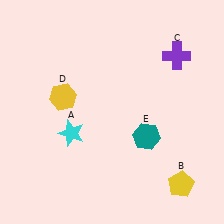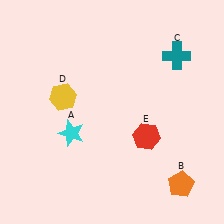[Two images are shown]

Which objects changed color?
B changed from yellow to orange. C changed from purple to teal. E changed from teal to red.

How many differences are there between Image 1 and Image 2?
There are 3 differences between the two images.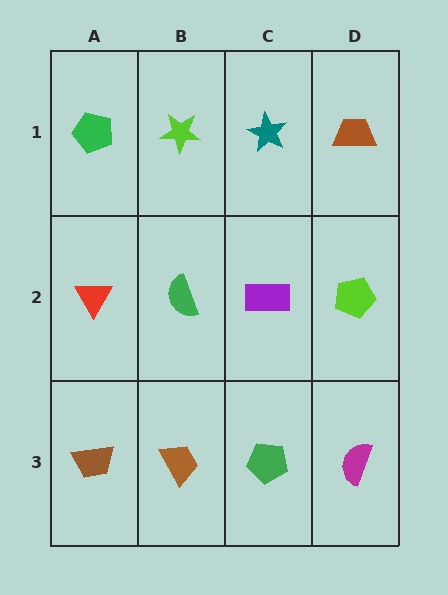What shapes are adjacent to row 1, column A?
A red triangle (row 2, column A), a lime star (row 1, column B).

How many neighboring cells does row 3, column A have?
2.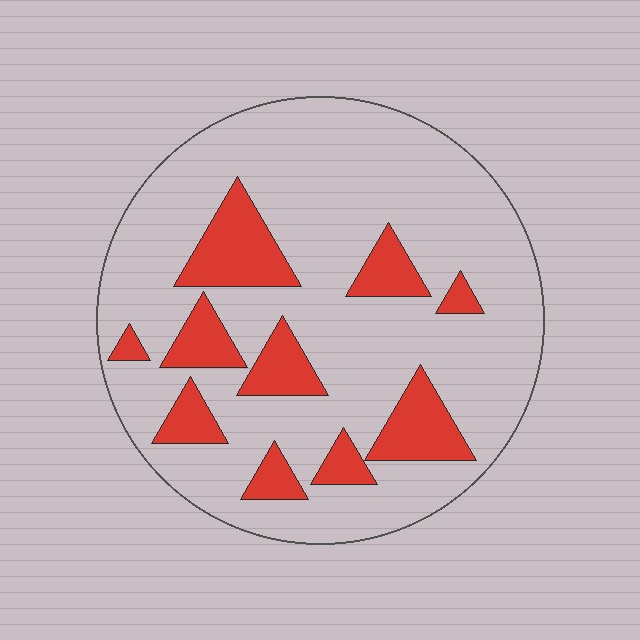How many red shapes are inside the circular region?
10.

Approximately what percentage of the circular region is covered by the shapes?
Approximately 20%.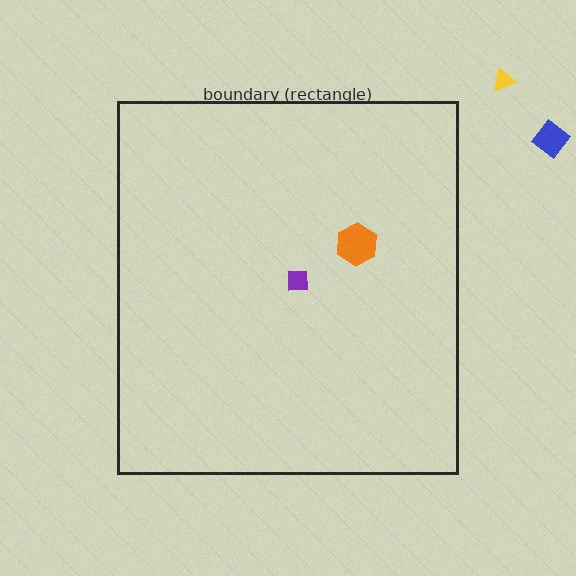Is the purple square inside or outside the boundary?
Inside.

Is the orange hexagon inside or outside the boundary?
Inside.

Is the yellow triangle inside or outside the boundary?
Outside.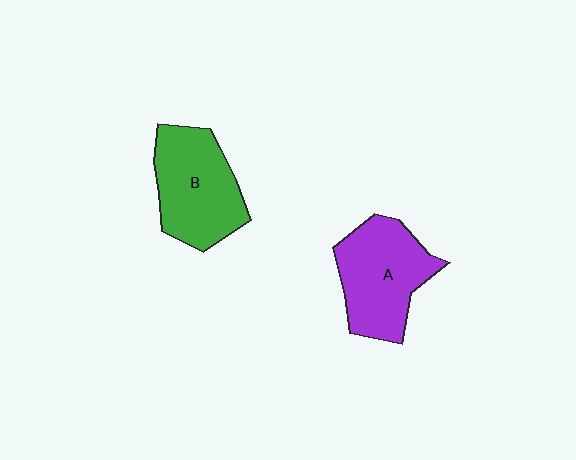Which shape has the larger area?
Shape A (purple).